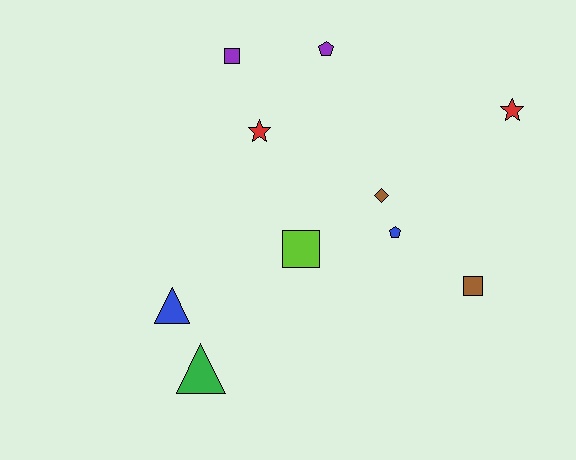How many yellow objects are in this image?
There are no yellow objects.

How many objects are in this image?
There are 10 objects.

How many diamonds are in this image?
There is 1 diamond.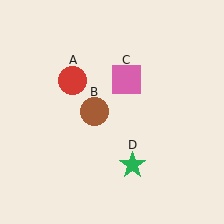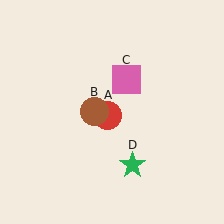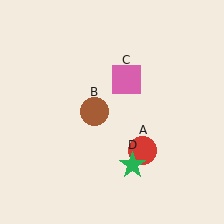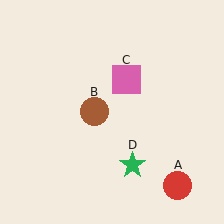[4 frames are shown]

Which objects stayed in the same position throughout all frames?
Brown circle (object B) and pink square (object C) and green star (object D) remained stationary.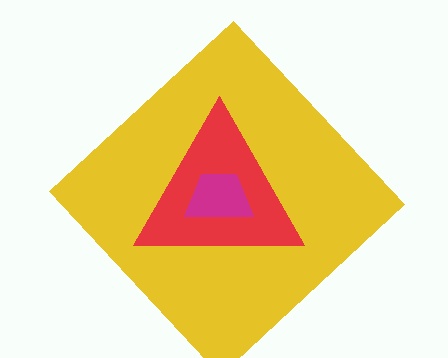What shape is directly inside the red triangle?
The magenta trapezoid.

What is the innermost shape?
The magenta trapezoid.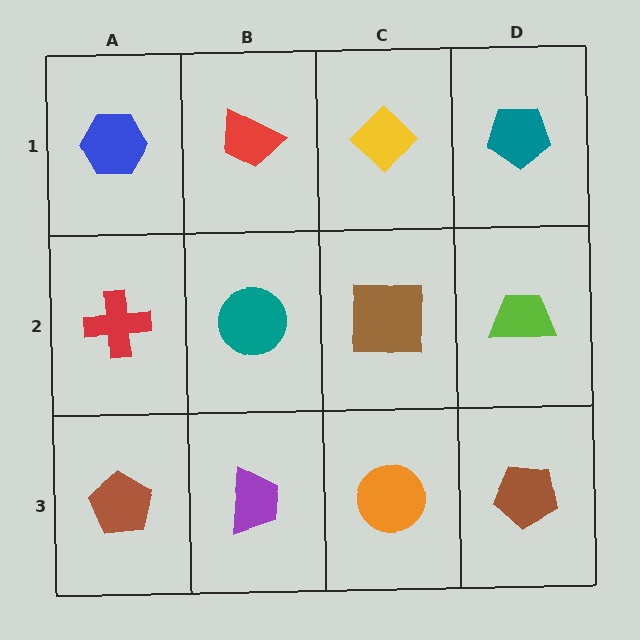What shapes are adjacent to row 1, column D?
A lime trapezoid (row 2, column D), a yellow diamond (row 1, column C).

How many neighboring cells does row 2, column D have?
3.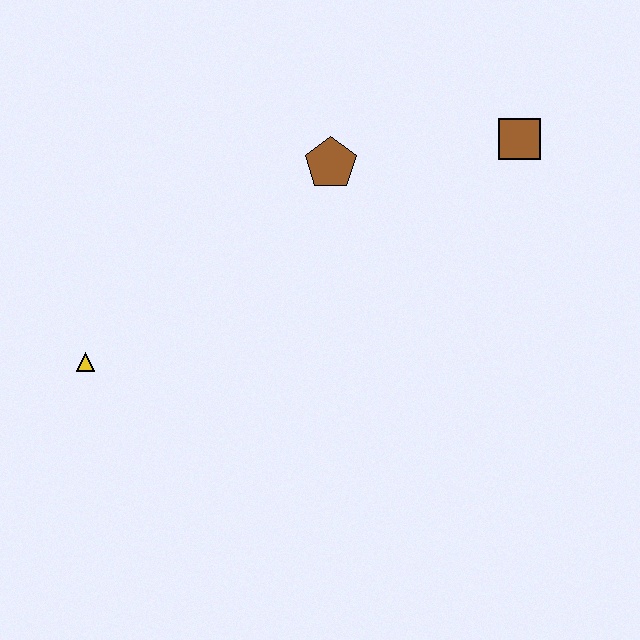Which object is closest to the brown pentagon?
The brown square is closest to the brown pentagon.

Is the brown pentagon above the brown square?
No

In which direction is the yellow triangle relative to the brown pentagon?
The yellow triangle is to the left of the brown pentagon.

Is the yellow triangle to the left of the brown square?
Yes